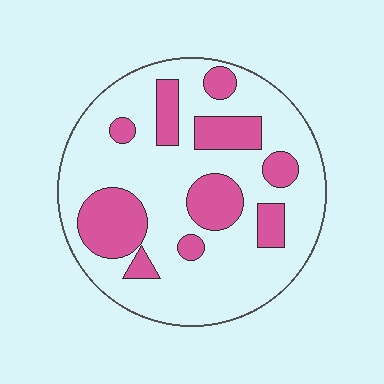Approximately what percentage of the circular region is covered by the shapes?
Approximately 25%.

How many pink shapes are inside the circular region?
10.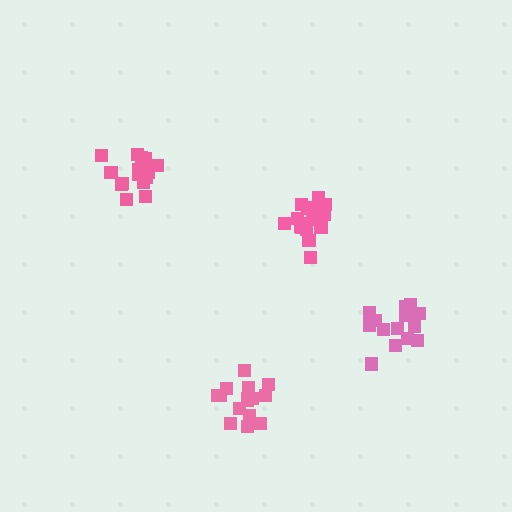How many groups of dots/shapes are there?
There are 4 groups.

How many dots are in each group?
Group 1: 18 dots, Group 2: 18 dots, Group 3: 15 dots, Group 4: 15 dots (66 total).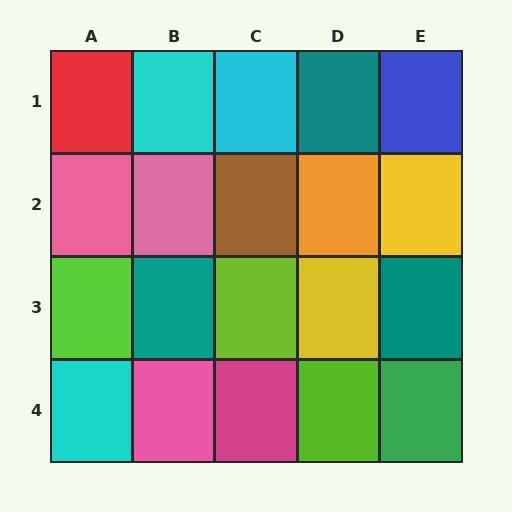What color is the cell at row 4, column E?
Green.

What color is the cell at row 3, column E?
Teal.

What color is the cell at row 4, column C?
Magenta.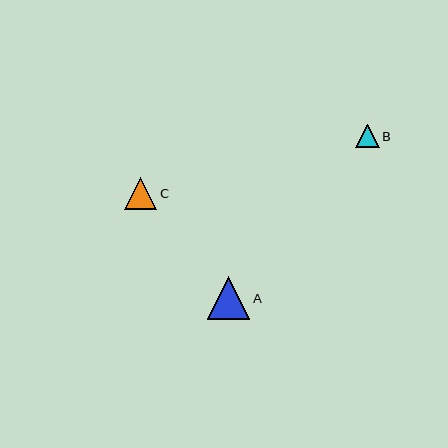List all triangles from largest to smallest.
From largest to smallest: A, C, B.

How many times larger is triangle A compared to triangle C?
Triangle A is approximately 1.3 times the size of triangle C.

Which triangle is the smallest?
Triangle B is the smallest with a size of approximately 24 pixels.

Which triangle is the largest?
Triangle A is the largest with a size of approximately 43 pixels.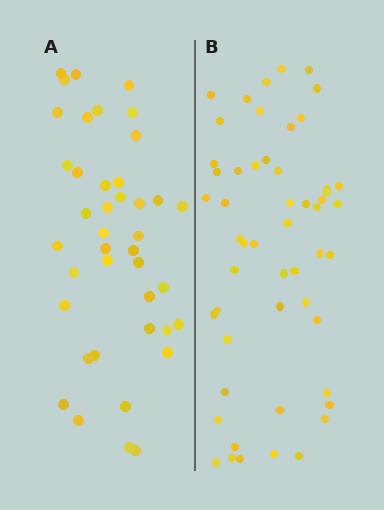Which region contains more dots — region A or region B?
Region B (the right region) has more dots.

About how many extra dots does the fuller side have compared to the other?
Region B has roughly 12 or so more dots than region A.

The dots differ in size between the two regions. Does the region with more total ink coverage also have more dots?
No. Region A has more total ink coverage because its dots are larger, but region B actually contains more individual dots. Total area can be misleading — the number of items is what matters here.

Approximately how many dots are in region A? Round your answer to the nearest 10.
About 40 dots. (The exact count is 41, which rounds to 40.)